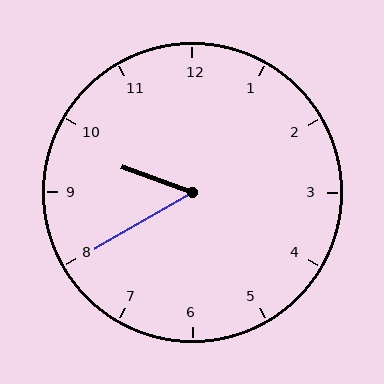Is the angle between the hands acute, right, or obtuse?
It is acute.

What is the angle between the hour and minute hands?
Approximately 50 degrees.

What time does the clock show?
9:40.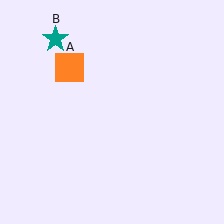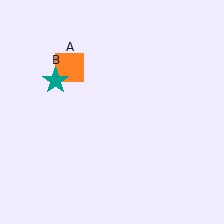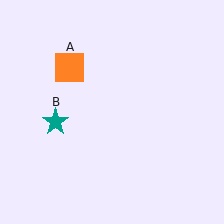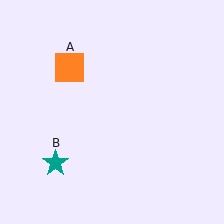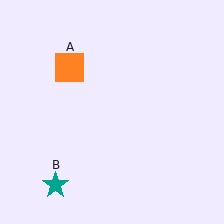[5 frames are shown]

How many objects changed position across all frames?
1 object changed position: teal star (object B).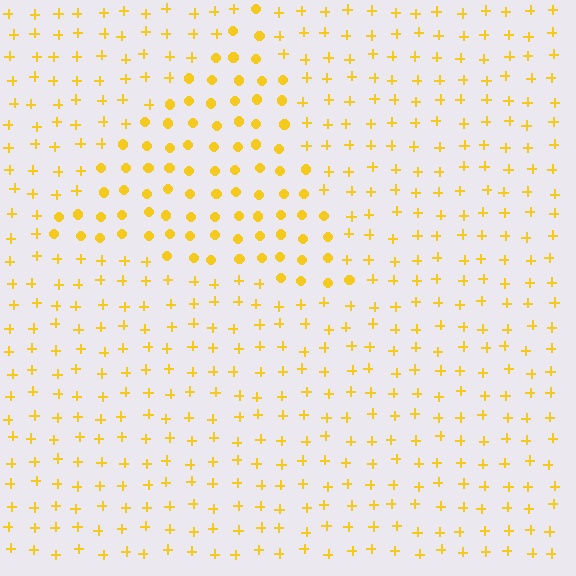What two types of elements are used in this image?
The image uses circles inside the triangle region and plus signs outside it.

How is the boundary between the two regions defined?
The boundary is defined by a change in element shape: circles inside vs. plus signs outside. All elements share the same color and spacing.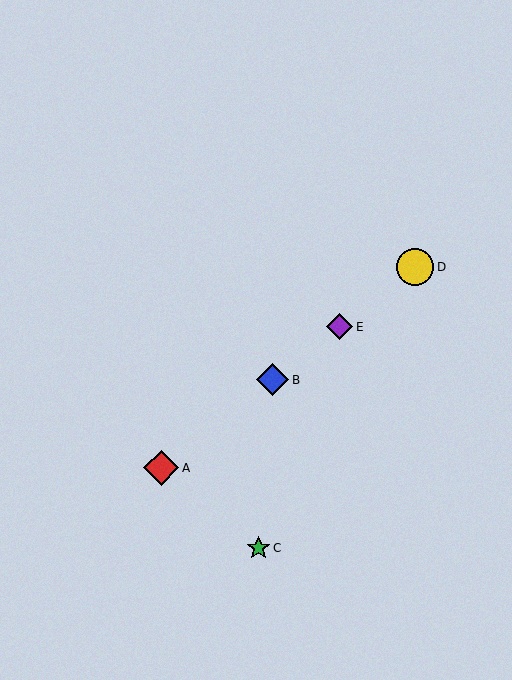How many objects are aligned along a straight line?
4 objects (A, B, D, E) are aligned along a straight line.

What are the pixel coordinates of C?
Object C is at (258, 548).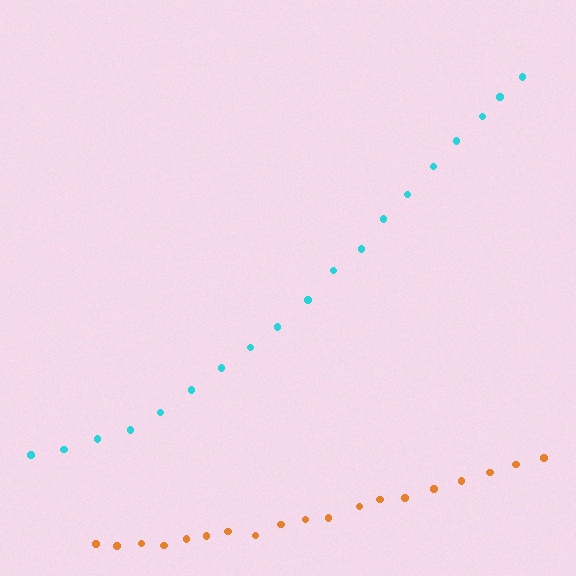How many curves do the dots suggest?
There are 2 distinct paths.